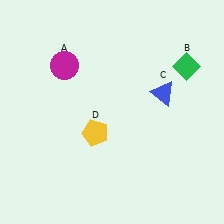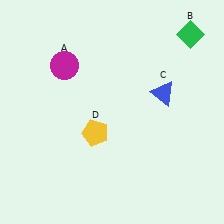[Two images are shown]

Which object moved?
The green diamond (B) moved up.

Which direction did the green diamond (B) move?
The green diamond (B) moved up.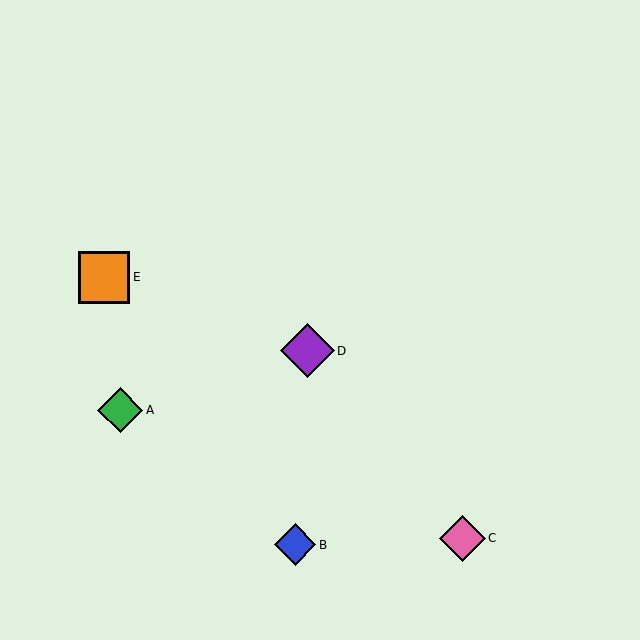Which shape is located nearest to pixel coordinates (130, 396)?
The green diamond (labeled A) at (120, 410) is nearest to that location.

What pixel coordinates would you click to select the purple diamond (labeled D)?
Click at (307, 351) to select the purple diamond D.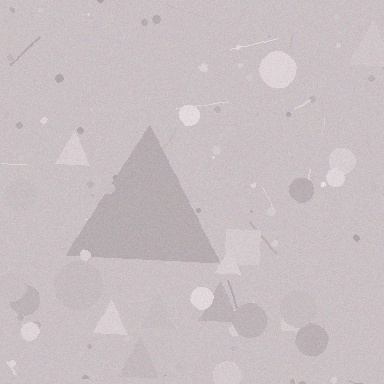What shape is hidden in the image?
A triangle is hidden in the image.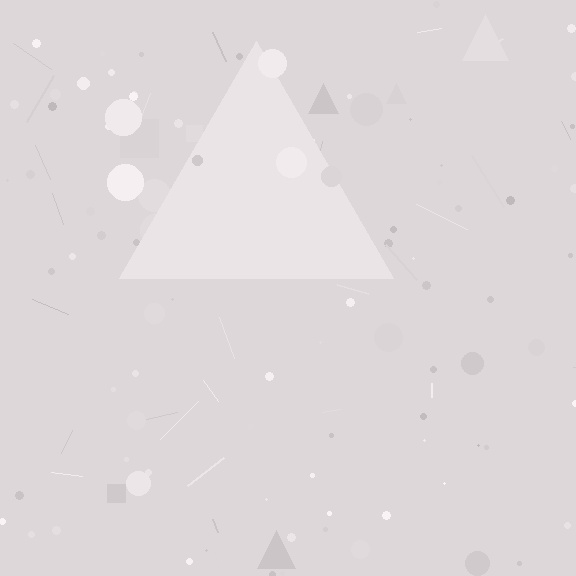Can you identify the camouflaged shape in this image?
The camouflaged shape is a triangle.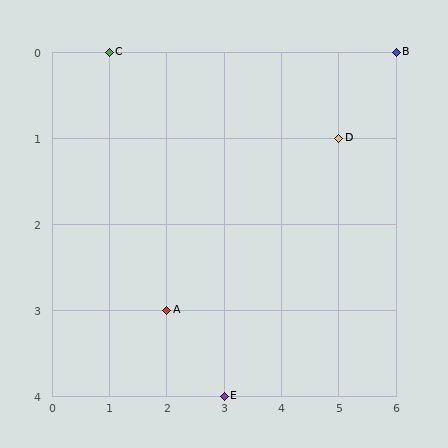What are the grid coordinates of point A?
Point A is at grid coordinates (2, 3).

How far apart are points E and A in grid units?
Points E and A are 1 column and 1 row apart (about 1.4 grid units diagonally).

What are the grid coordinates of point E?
Point E is at grid coordinates (3, 4).